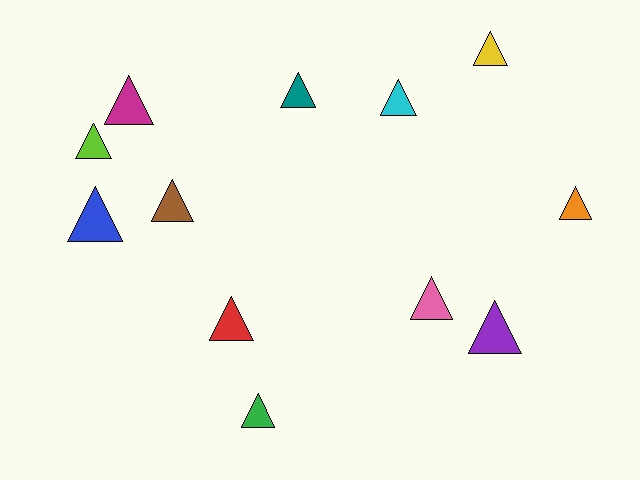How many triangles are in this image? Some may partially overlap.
There are 12 triangles.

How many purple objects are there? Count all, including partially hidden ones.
There is 1 purple object.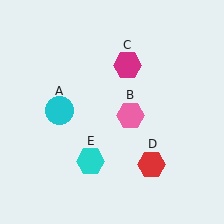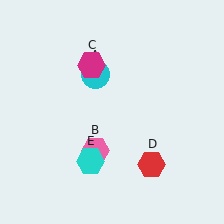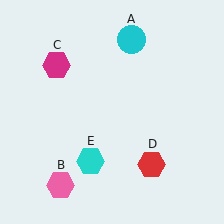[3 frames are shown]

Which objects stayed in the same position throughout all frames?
Red hexagon (object D) and cyan hexagon (object E) remained stationary.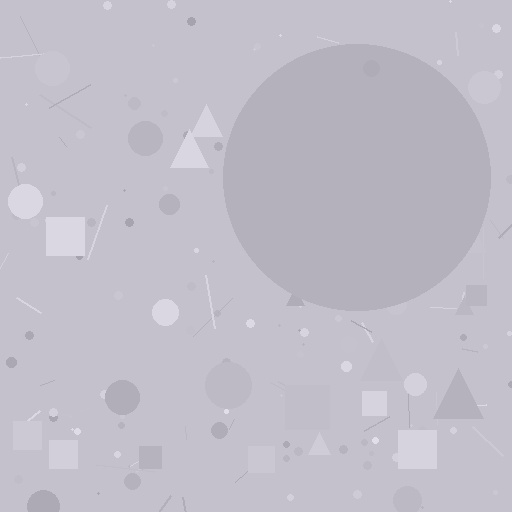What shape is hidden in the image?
A circle is hidden in the image.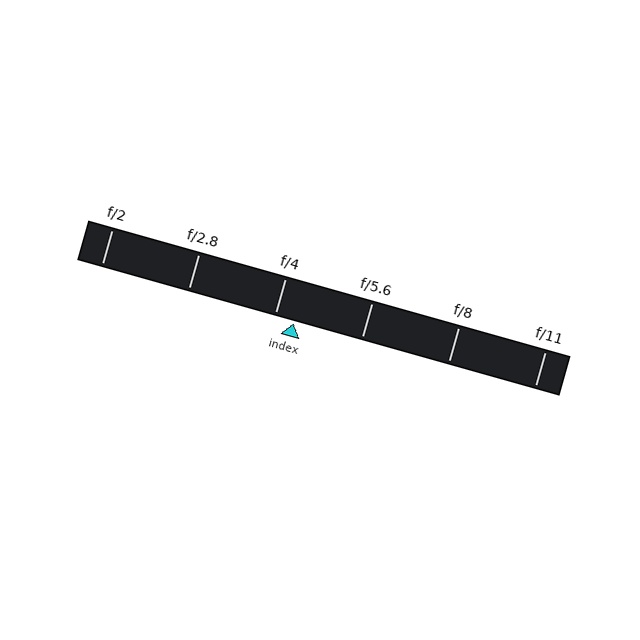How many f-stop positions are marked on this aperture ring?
There are 6 f-stop positions marked.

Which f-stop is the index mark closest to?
The index mark is closest to f/4.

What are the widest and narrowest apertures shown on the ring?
The widest aperture shown is f/2 and the narrowest is f/11.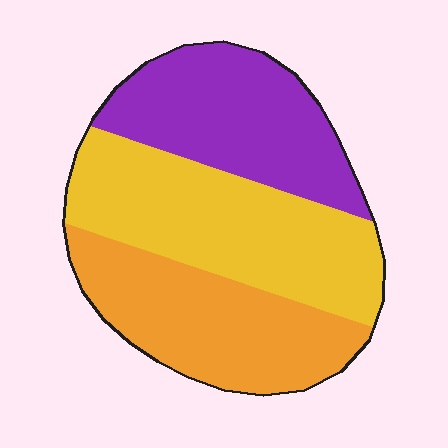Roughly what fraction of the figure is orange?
Orange covers 31% of the figure.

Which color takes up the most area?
Yellow, at roughly 40%.